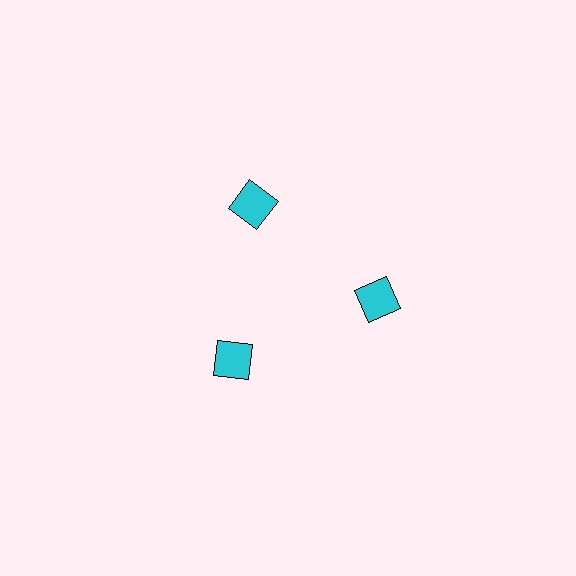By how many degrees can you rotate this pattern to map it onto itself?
The pattern maps onto itself every 120 degrees of rotation.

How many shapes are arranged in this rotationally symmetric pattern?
There are 3 shapes, arranged in 3 groups of 1.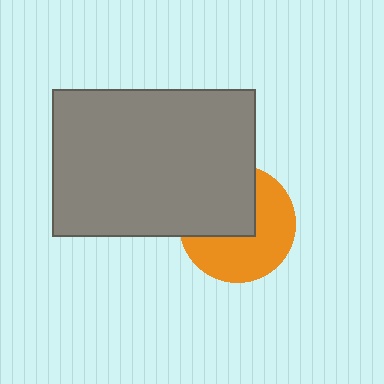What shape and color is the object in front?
The object in front is a gray rectangle.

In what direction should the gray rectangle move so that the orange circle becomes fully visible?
The gray rectangle should move toward the upper-left. That is the shortest direction to clear the overlap and leave the orange circle fully visible.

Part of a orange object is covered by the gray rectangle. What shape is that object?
It is a circle.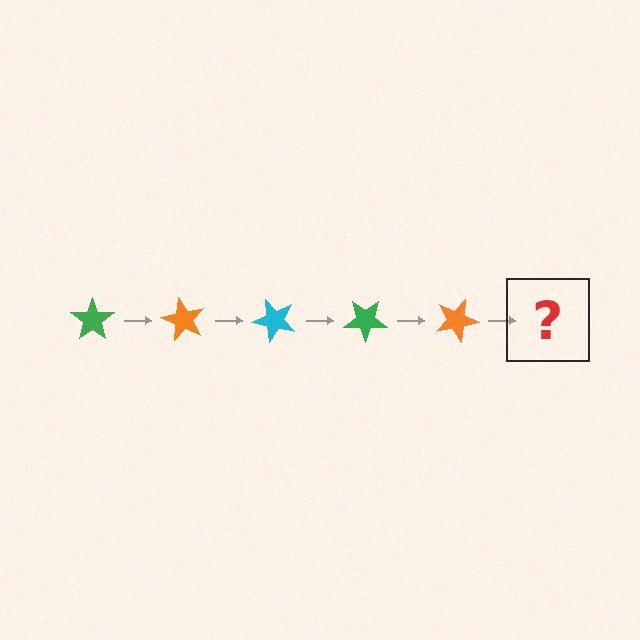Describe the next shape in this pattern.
It should be a cyan star, rotated 300 degrees from the start.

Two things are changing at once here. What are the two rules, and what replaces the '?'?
The two rules are that it rotates 60 degrees each step and the color cycles through green, orange, and cyan. The '?' should be a cyan star, rotated 300 degrees from the start.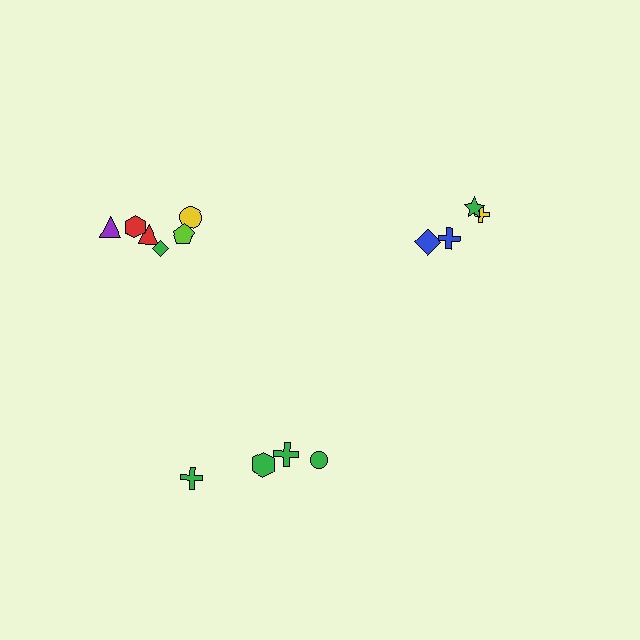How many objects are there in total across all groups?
There are 14 objects.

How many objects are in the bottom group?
There are 4 objects.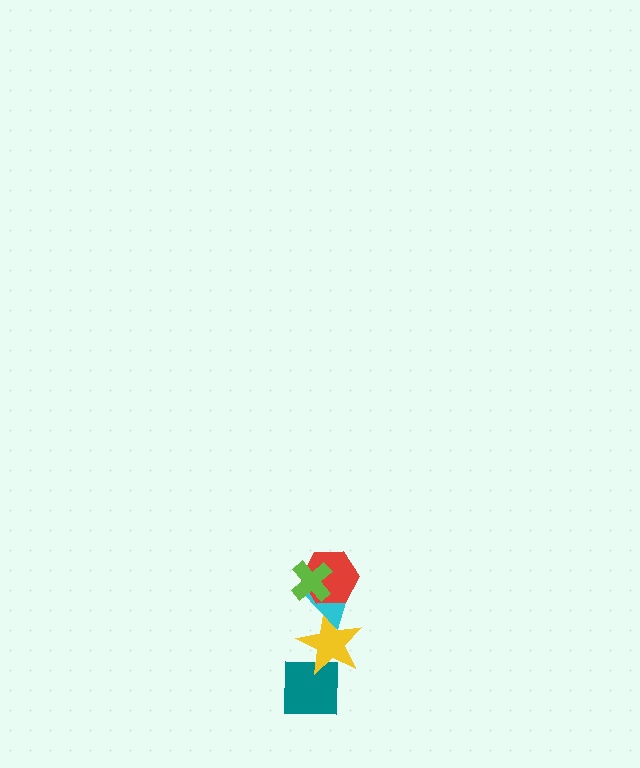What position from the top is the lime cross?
The lime cross is 1st from the top.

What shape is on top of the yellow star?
The cyan triangle is on top of the yellow star.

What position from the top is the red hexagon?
The red hexagon is 2nd from the top.